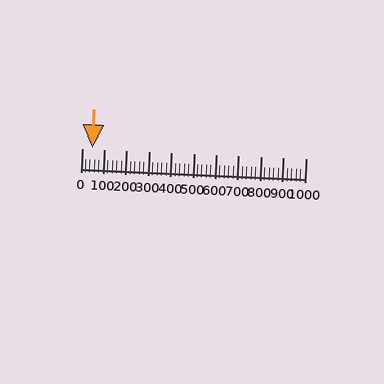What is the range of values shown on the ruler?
The ruler shows values from 0 to 1000.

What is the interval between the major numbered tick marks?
The major tick marks are spaced 100 units apart.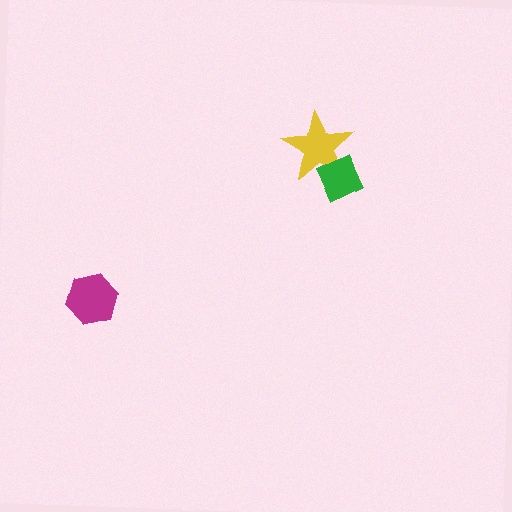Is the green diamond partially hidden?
No, no other shape covers it.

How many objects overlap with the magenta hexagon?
0 objects overlap with the magenta hexagon.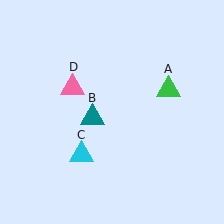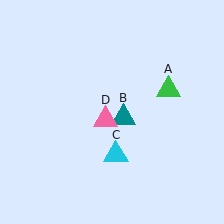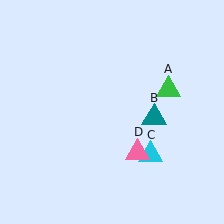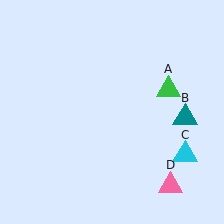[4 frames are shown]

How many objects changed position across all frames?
3 objects changed position: teal triangle (object B), cyan triangle (object C), pink triangle (object D).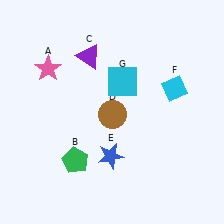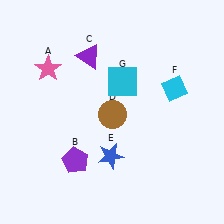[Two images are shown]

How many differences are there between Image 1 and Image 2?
There is 1 difference between the two images.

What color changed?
The pentagon (B) changed from green in Image 1 to purple in Image 2.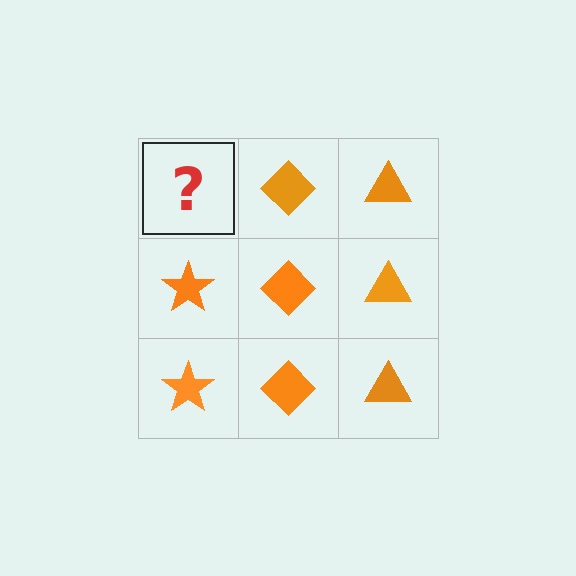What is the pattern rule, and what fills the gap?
The rule is that each column has a consistent shape. The gap should be filled with an orange star.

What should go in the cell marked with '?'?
The missing cell should contain an orange star.